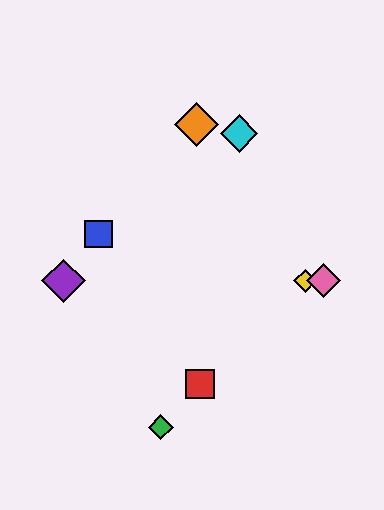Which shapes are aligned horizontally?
The yellow diamond, the purple diamond, the pink diamond are aligned horizontally.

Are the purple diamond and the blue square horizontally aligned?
No, the purple diamond is at y≈281 and the blue square is at y≈234.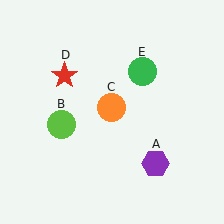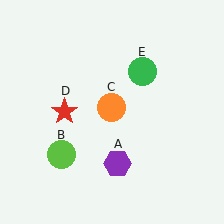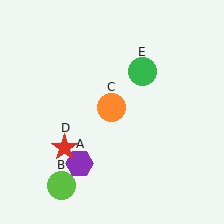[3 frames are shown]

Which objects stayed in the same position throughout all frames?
Orange circle (object C) and green circle (object E) remained stationary.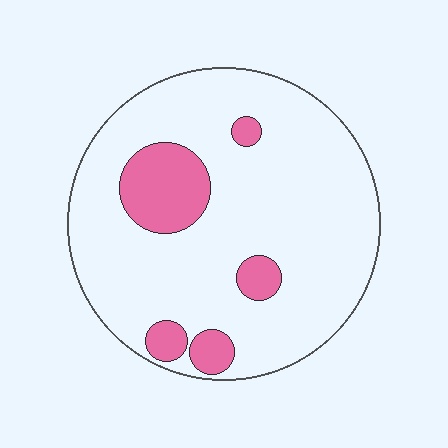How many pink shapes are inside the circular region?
5.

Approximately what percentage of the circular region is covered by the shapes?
Approximately 15%.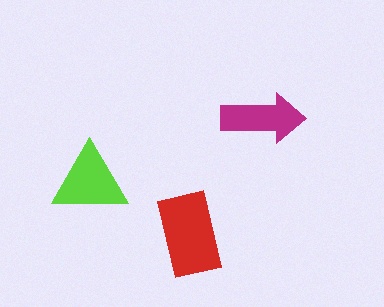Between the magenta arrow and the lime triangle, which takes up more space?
The lime triangle.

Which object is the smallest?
The magenta arrow.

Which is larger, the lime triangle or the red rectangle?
The red rectangle.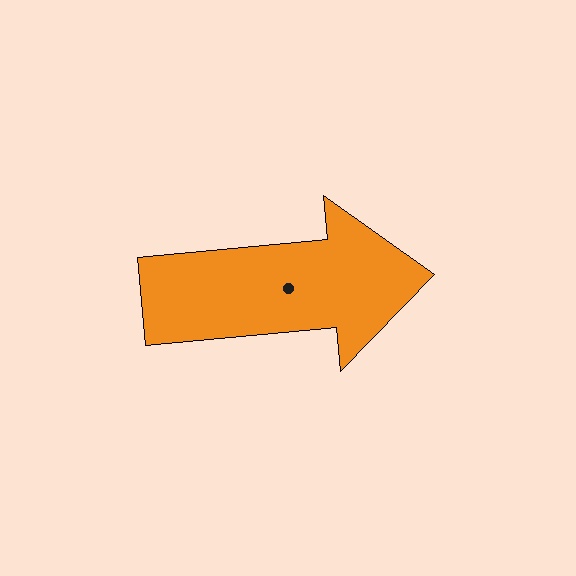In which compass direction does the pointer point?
East.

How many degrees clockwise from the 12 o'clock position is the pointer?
Approximately 85 degrees.